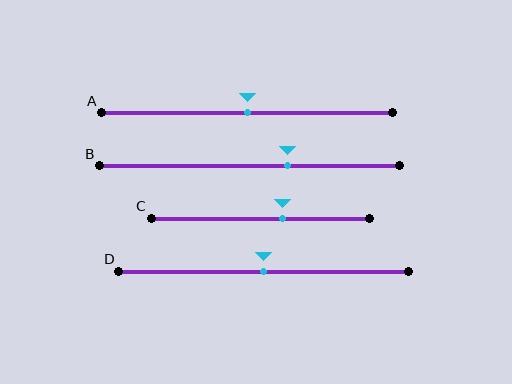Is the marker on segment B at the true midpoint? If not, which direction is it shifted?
No, the marker on segment B is shifted to the right by about 13% of the segment length.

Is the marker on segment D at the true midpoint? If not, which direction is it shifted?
Yes, the marker on segment D is at the true midpoint.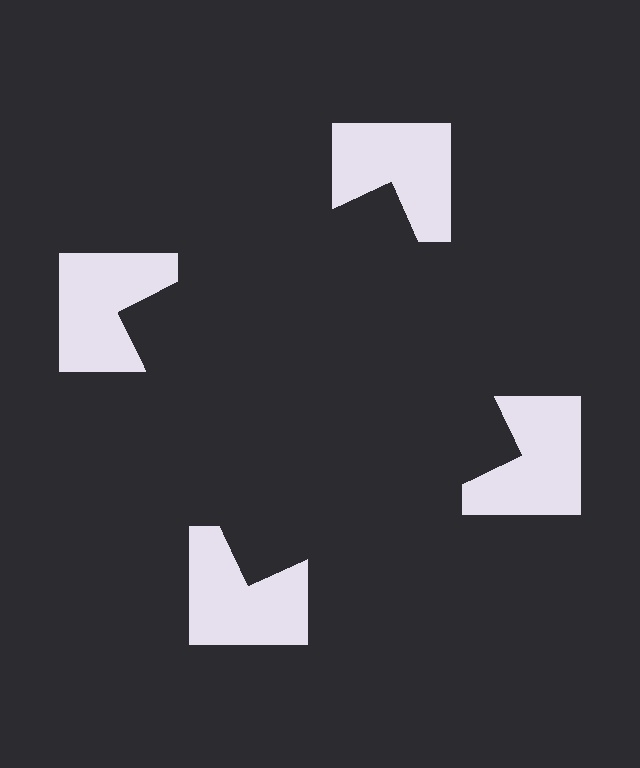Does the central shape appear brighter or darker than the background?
It typically appears slightly darker than the background, even though no actual brightness change is drawn.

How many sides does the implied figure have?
4 sides.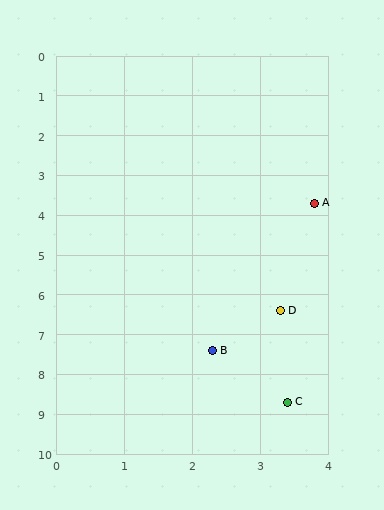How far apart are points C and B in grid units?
Points C and B are about 1.7 grid units apart.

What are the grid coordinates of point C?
Point C is at approximately (3.4, 8.7).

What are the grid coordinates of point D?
Point D is at approximately (3.3, 6.4).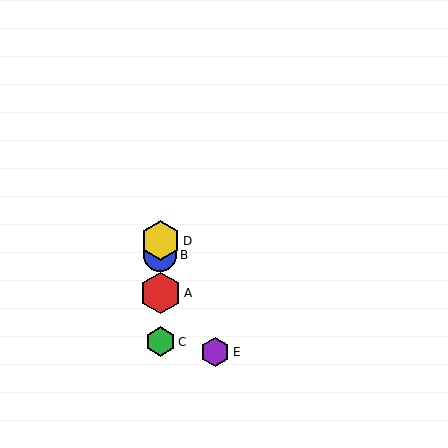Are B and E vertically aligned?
No, B is at x≈160 and E is at x≈215.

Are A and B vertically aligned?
Yes, both are at x≈160.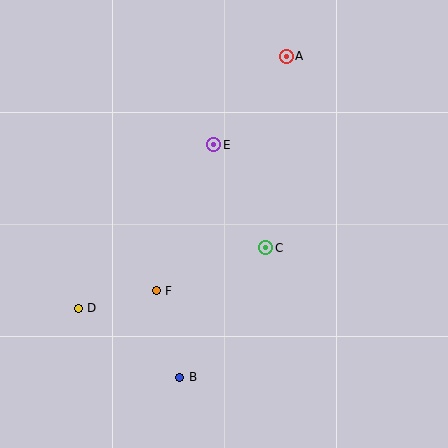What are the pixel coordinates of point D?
Point D is at (78, 308).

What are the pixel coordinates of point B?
Point B is at (180, 377).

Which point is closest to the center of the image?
Point C at (266, 248) is closest to the center.